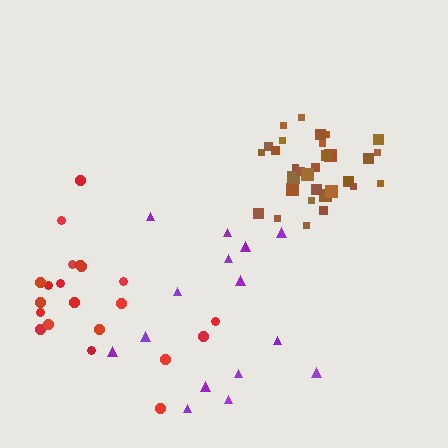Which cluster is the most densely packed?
Brown.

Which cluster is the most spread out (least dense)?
Purple.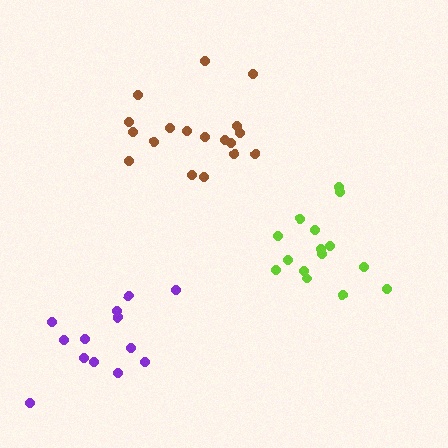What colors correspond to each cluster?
The clusters are colored: brown, lime, purple.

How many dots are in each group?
Group 1: 18 dots, Group 2: 15 dots, Group 3: 14 dots (47 total).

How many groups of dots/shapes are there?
There are 3 groups.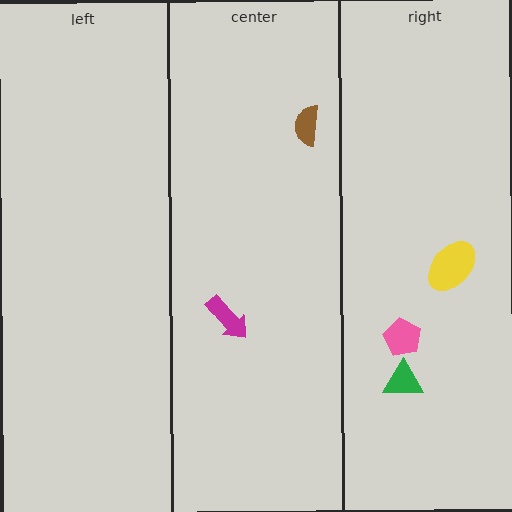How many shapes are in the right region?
3.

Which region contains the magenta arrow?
The center region.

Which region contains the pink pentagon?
The right region.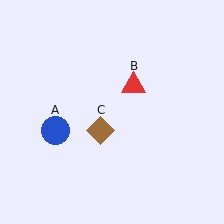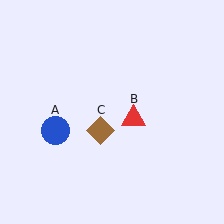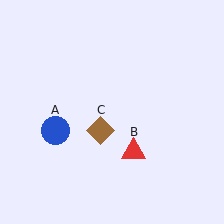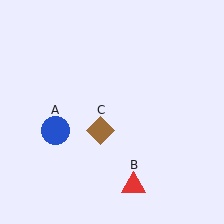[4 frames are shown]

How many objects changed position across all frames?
1 object changed position: red triangle (object B).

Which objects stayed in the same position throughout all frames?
Blue circle (object A) and brown diamond (object C) remained stationary.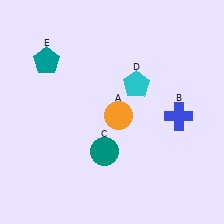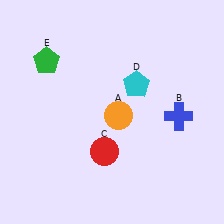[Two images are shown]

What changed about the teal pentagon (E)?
In Image 1, E is teal. In Image 2, it changed to green.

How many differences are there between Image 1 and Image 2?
There are 2 differences between the two images.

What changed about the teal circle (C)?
In Image 1, C is teal. In Image 2, it changed to red.